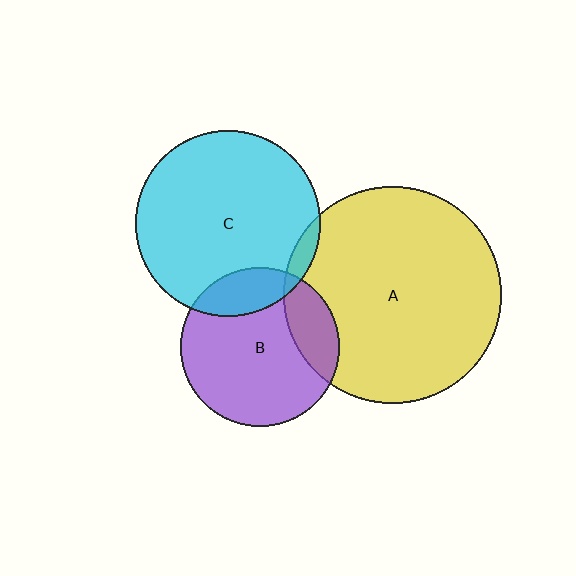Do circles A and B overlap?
Yes.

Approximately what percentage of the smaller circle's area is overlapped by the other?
Approximately 20%.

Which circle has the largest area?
Circle A (yellow).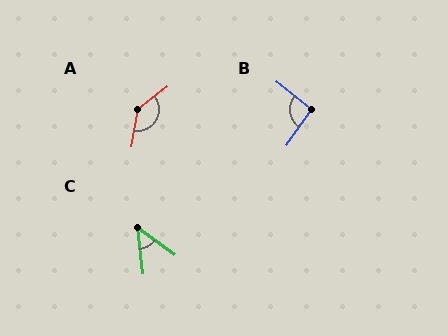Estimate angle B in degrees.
Approximately 94 degrees.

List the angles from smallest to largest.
C (47°), B (94°), A (138°).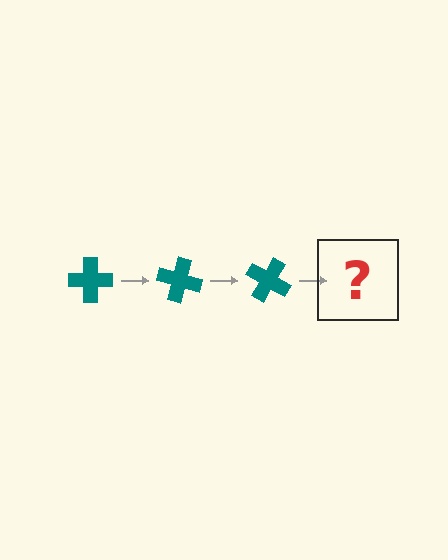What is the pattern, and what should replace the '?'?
The pattern is that the cross rotates 15 degrees each step. The '?' should be a teal cross rotated 45 degrees.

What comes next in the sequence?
The next element should be a teal cross rotated 45 degrees.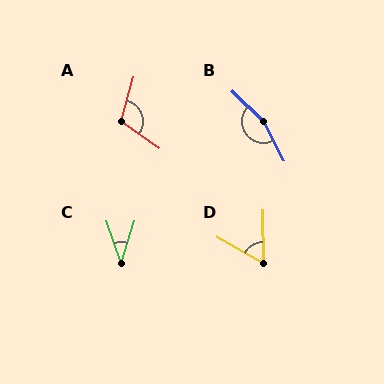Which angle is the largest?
B, at approximately 161 degrees.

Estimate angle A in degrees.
Approximately 109 degrees.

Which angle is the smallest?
C, at approximately 36 degrees.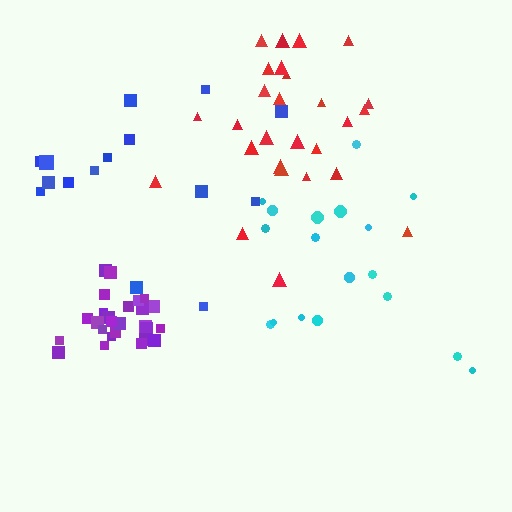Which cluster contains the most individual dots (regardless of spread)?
Red (27).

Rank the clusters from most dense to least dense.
purple, red, cyan, blue.